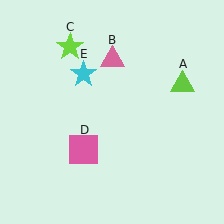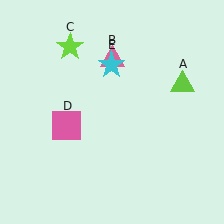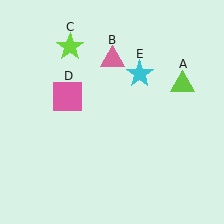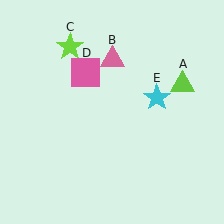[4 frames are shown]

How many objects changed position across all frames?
2 objects changed position: pink square (object D), cyan star (object E).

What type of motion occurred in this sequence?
The pink square (object D), cyan star (object E) rotated clockwise around the center of the scene.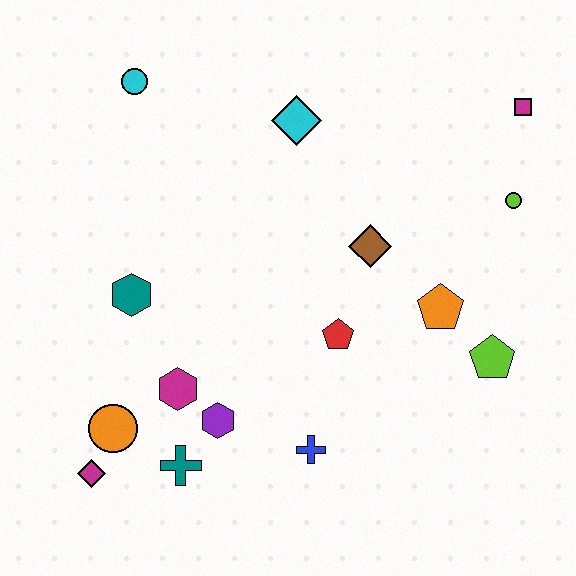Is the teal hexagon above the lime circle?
No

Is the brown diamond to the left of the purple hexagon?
No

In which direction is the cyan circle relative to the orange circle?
The cyan circle is above the orange circle.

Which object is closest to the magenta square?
The lime circle is closest to the magenta square.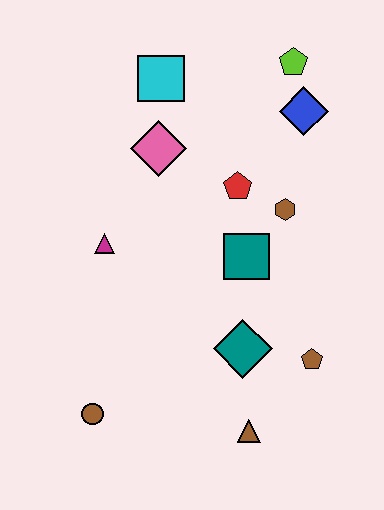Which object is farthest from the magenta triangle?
The lime pentagon is farthest from the magenta triangle.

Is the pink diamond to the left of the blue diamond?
Yes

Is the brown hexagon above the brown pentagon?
Yes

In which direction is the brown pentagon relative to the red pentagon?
The brown pentagon is below the red pentagon.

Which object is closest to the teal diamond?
The brown pentagon is closest to the teal diamond.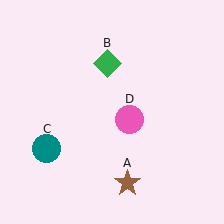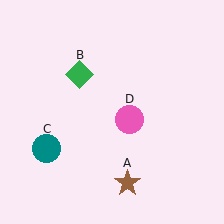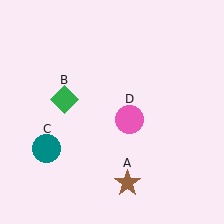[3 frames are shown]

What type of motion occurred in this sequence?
The green diamond (object B) rotated counterclockwise around the center of the scene.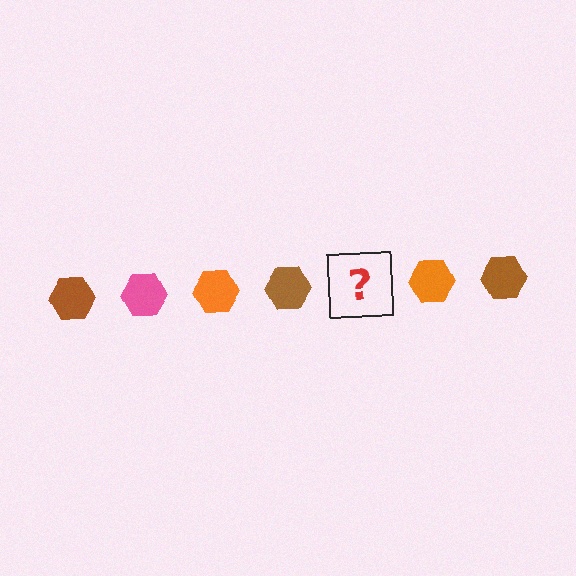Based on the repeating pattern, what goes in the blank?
The blank should be a pink hexagon.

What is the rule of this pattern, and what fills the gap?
The rule is that the pattern cycles through brown, pink, orange hexagons. The gap should be filled with a pink hexagon.